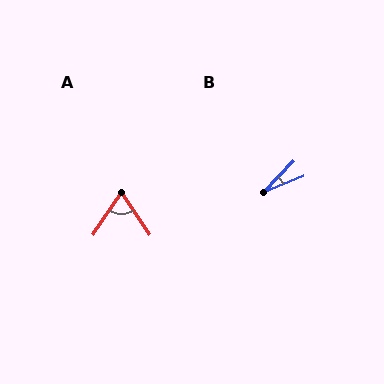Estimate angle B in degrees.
Approximately 24 degrees.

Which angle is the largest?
A, at approximately 67 degrees.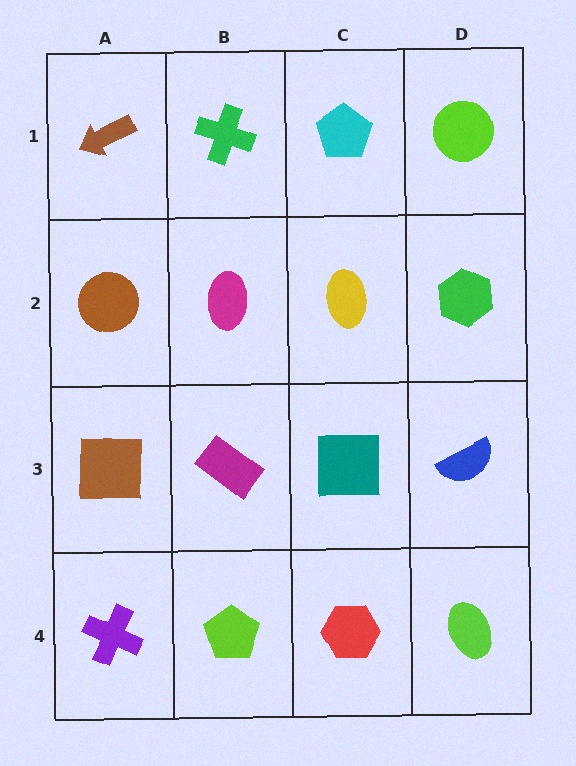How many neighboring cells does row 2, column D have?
3.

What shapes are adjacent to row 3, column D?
A green hexagon (row 2, column D), a lime ellipse (row 4, column D), a teal square (row 3, column C).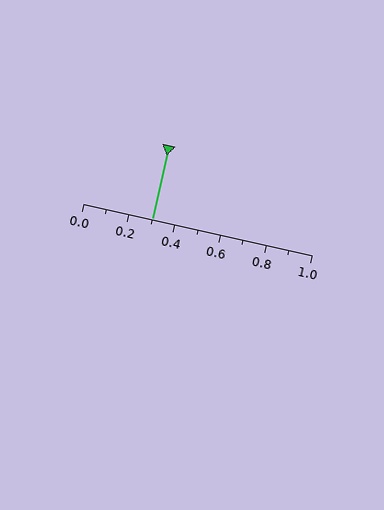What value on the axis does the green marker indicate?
The marker indicates approximately 0.3.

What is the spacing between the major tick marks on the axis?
The major ticks are spaced 0.2 apart.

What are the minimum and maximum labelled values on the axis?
The axis runs from 0.0 to 1.0.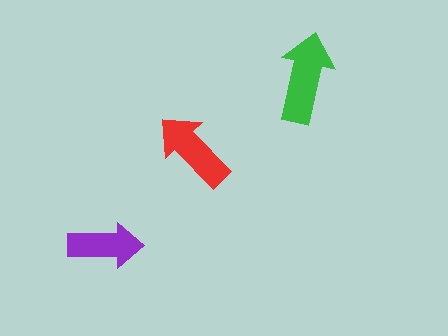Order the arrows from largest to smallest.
the green one, the red one, the purple one.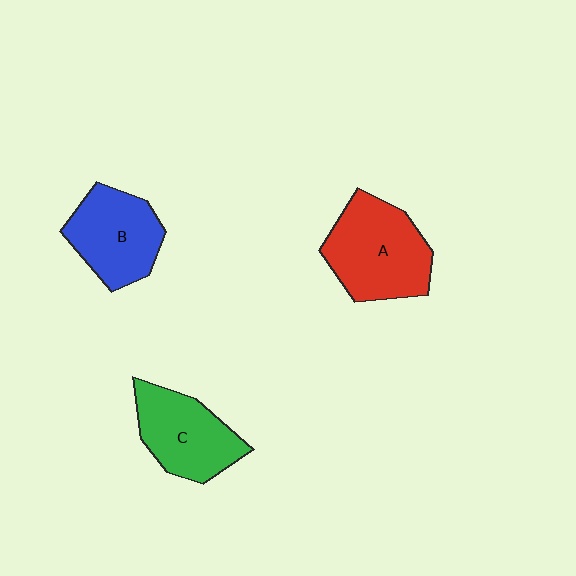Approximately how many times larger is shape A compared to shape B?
Approximately 1.2 times.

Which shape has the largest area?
Shape A (red).